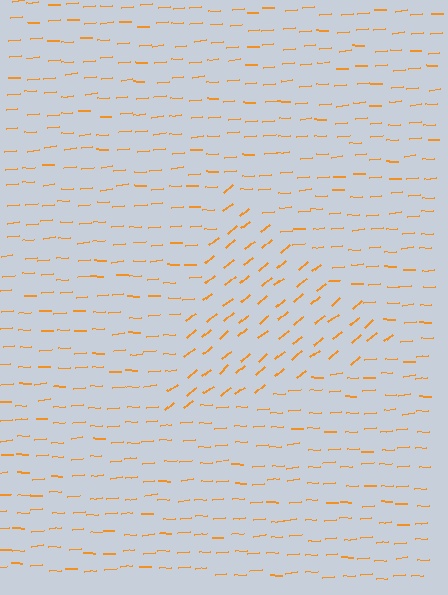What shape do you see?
I see a triangle.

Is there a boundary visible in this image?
Yes, there is a texture boundary formed by a change in line orientation.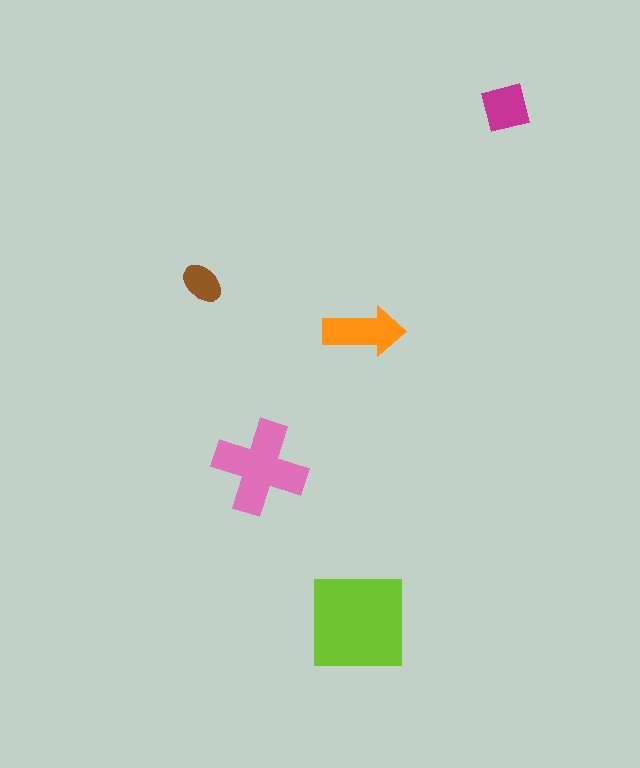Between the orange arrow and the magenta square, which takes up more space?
The orange arrow.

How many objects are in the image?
There are 5 objects in the image.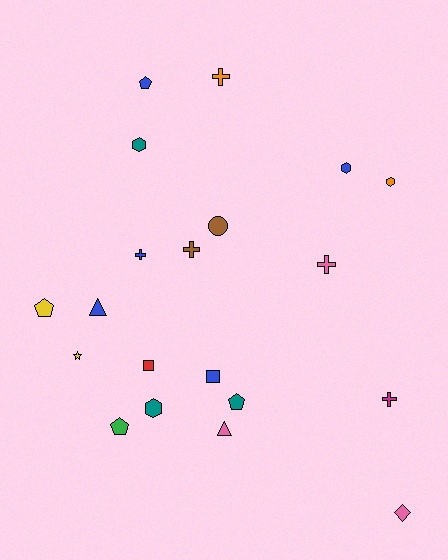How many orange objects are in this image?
There are 2 orange objects.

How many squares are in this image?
There are 2 squares.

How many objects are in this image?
There are 20 objects.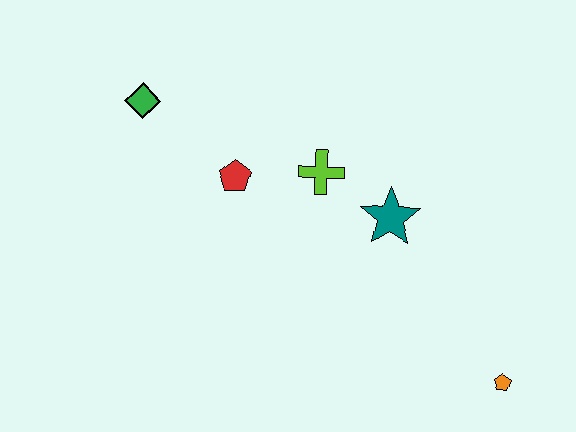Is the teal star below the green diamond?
Yes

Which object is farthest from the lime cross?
The orange pentagon is farthest from the lime cross.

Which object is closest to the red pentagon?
The lime cross is closest to the red pentagon.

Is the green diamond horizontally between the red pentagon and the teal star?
No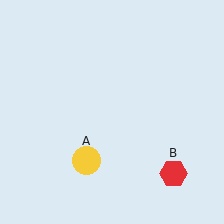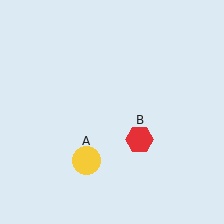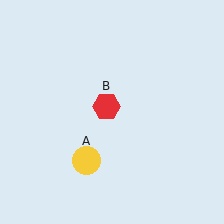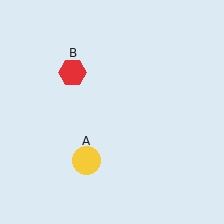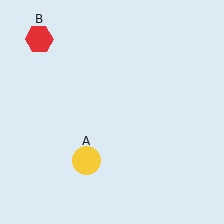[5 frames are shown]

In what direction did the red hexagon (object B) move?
The red hexagon (object B) moved up and to the left.